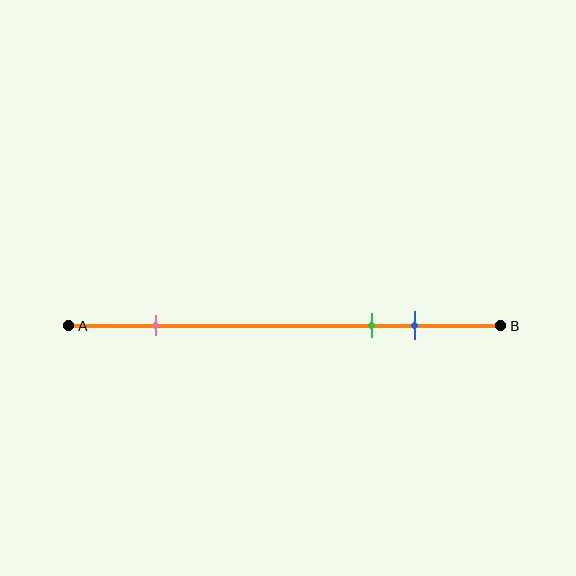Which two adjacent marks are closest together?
The green and blue marks are the closest adjacent pair.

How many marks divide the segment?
There are 3 marks dividing the segment.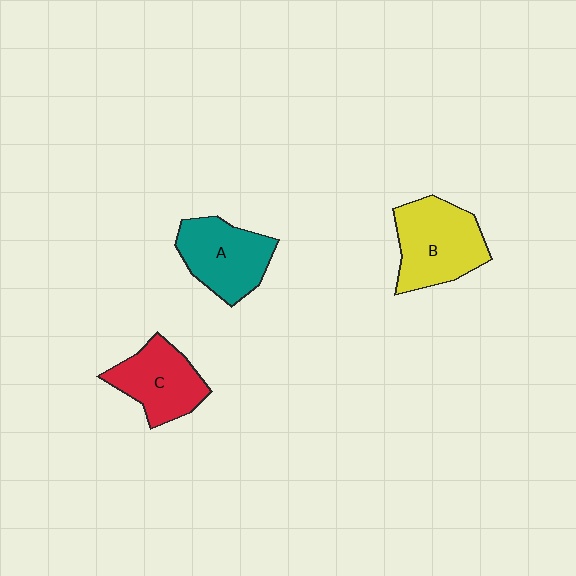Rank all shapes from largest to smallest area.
From largest to smallest: B (yellow), A (teal), C (red).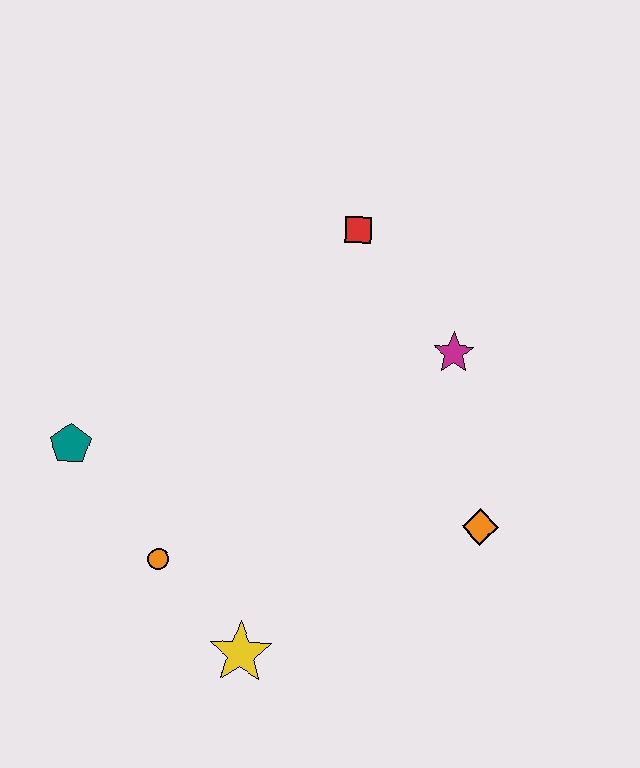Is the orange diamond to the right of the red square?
Yes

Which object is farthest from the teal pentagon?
The orange diamond is farthest from the teal pentagon.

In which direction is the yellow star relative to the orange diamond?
The yellow star is to the left of the orange diamond.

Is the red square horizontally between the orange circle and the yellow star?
No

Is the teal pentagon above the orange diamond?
Yes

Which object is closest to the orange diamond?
The magenta star is closest to the orange diamond.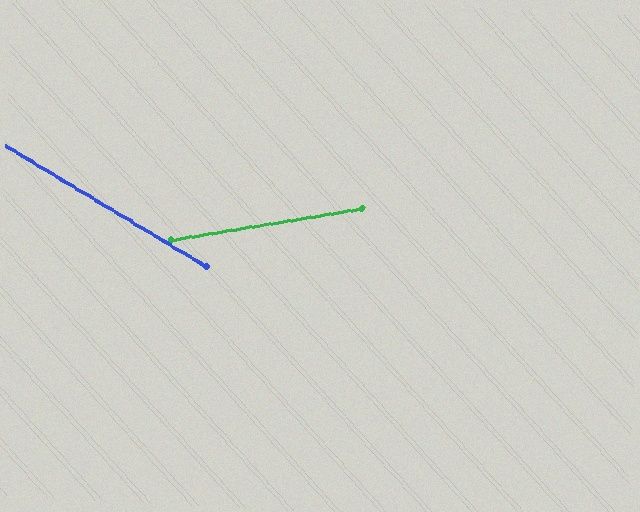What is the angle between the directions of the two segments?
Approximately 40 degrees.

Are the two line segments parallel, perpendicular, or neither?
Neither parallel nor perpendicular — they differ by about 40°.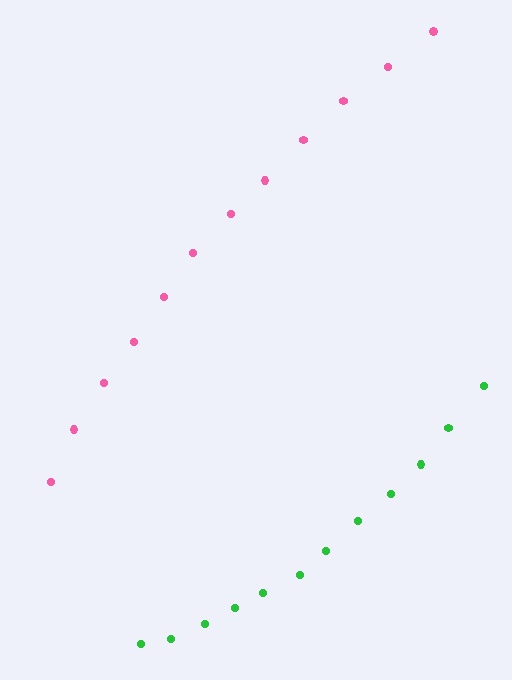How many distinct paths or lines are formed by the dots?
There are 2 distinct paths.